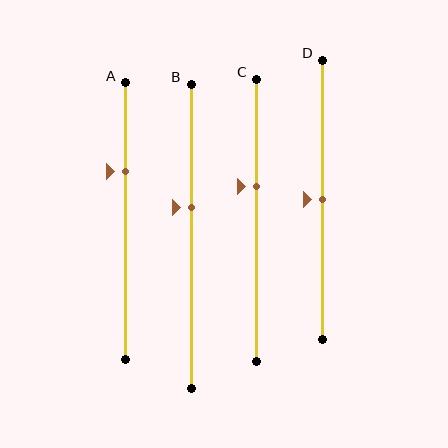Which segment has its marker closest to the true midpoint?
Segment D has its marker closest to the true midpoint.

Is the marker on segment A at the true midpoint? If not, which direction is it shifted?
No, the marker on segment A is shifted upward by about 18% of the segment length.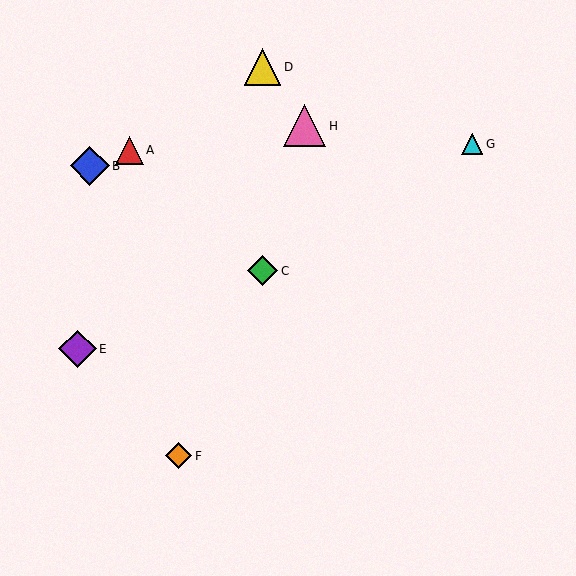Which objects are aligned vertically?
Objects C, D are aligned vertically.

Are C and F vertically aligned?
No, C is at x≈263 and F is at x≈179.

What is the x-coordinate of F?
Object F is at x≈179.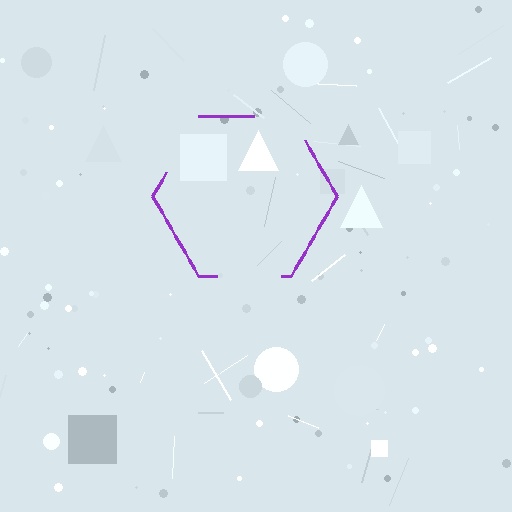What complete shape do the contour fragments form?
The contour fragments form a hexagon.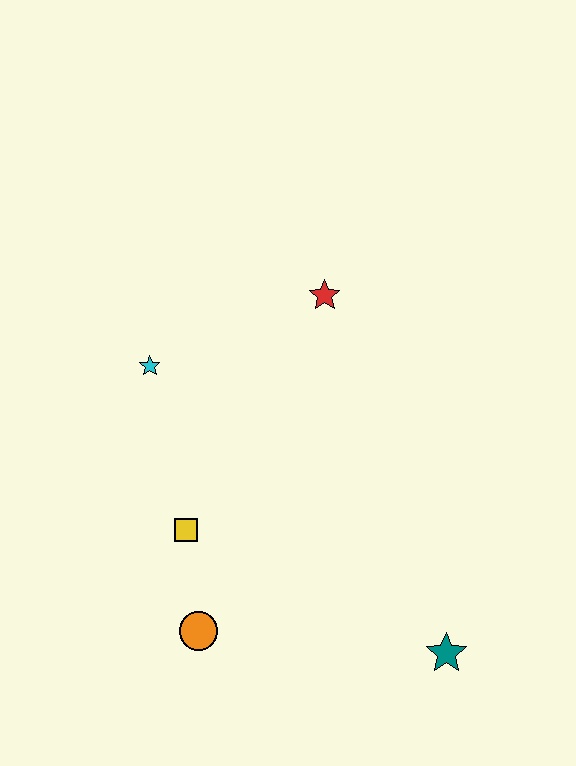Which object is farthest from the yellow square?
The teal star is farthest from the yellow square.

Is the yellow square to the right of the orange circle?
No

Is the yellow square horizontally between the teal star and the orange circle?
No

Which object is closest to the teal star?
The orange circle is closest to the teal star.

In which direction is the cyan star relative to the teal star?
The cyan star is to the left of the teal star.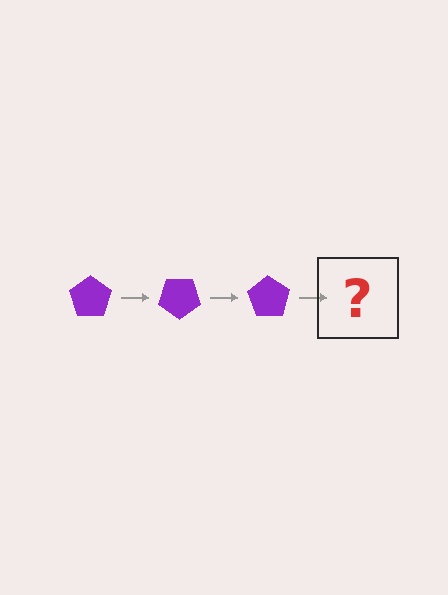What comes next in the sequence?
The next element should be a purple pentagon rotated 105 degrees.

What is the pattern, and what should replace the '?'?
The pattern is that the pentagon rotates 35 degrees each step. The '?' should be a purple pentagon rotated 105 degrees.